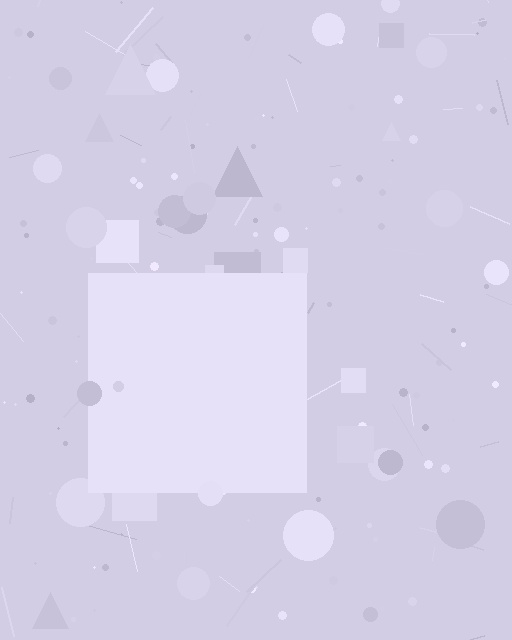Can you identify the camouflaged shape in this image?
The camouflaged shape is a square.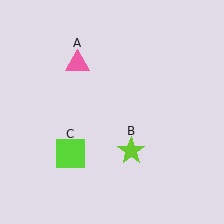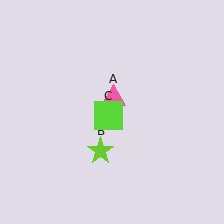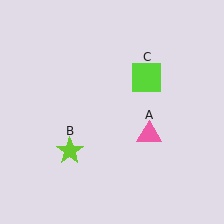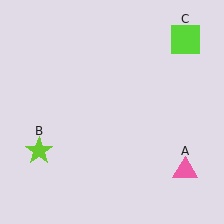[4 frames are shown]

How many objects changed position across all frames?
3 objects changed position: pink triangle (object A), lime star (object B), lime square (object C).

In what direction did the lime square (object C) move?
The lime square (object C) moved up and to the right.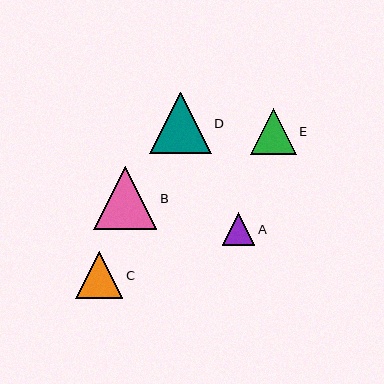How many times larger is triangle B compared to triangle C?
Triangle B is approximately 1.3 times the size of triangle C.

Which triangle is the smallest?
Triangle A is the smallest with a size of approximately 33 pixels.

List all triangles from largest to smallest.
From largest to smallest: B, D, C, E, A.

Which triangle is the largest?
Triangle B is the largest with a size of approximately 63 pixels.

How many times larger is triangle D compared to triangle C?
Triangle D is approximately 1.3 times the size of triangle C.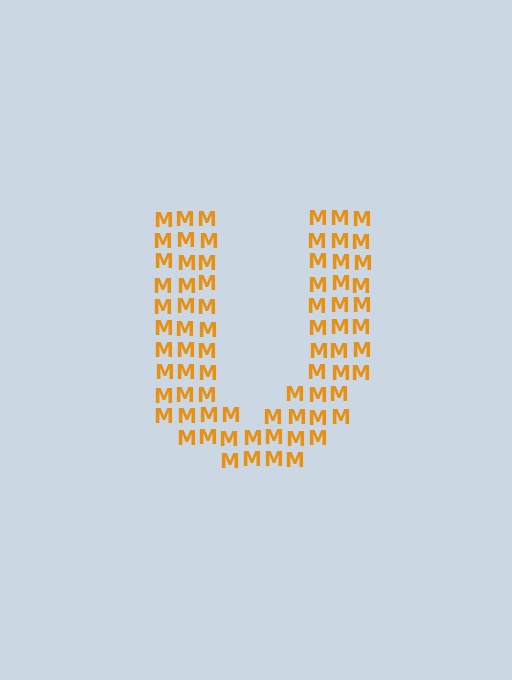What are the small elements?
The small elements are letter M's.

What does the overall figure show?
The overall figure shows the letter U.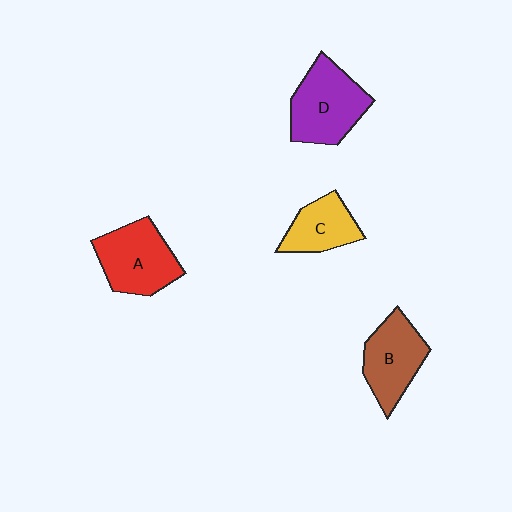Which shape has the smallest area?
Shape C (yellow).